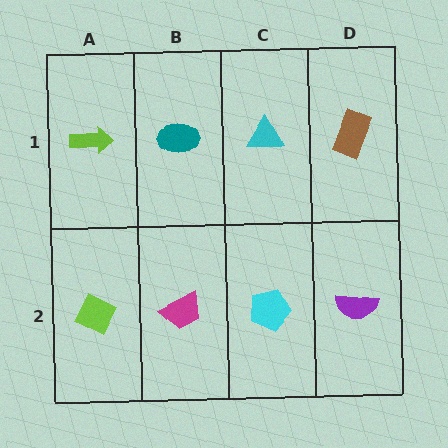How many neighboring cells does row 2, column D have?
2.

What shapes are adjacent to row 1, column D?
A purple semicircle (row 2, column D), a cyan triangle (row 1, column C).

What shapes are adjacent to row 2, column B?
A teal ellipse (row 1, column B), a lime diamond (row 2, column A), a cyan pentagon (row 2, column C).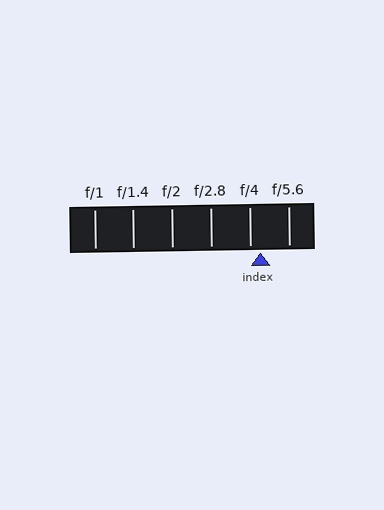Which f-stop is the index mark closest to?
The index mark is closest to f/4.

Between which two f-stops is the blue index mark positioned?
The index mark is between f/4 and f/5.6.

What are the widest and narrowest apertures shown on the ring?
The widest aperture shown is f/1 and the narrowest is f/5.6.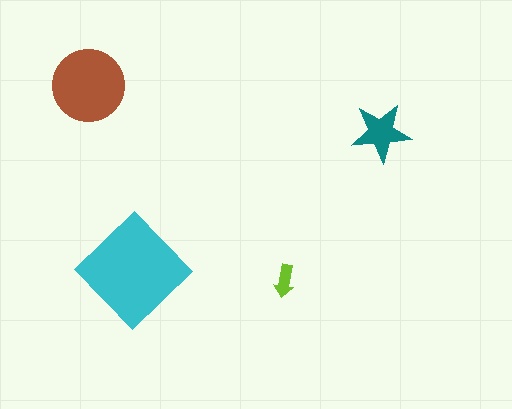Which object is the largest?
The cyan diamond.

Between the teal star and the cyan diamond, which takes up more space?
The cyan diamond.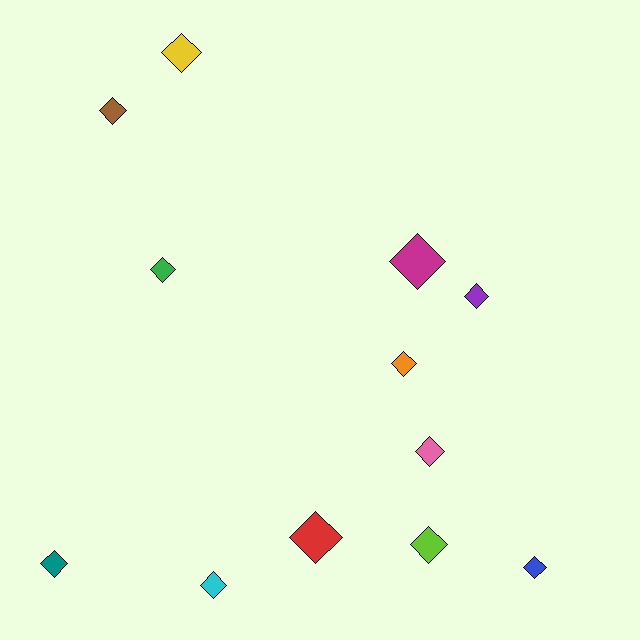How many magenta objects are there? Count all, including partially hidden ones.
There is 1 magenta object.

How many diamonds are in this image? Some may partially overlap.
There are 12 diamonds.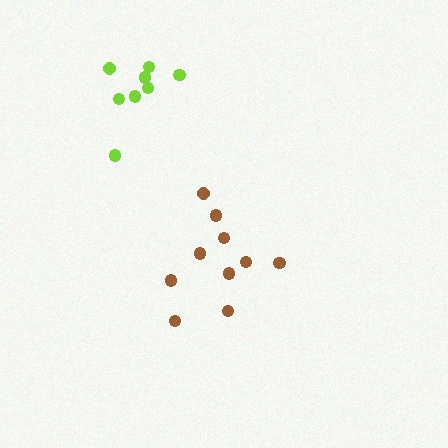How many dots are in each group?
Group 1: 10 dots, Group 2: 8 dots (18 total).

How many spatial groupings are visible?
There are 2 spatial groupings.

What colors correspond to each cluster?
The clusters are colored: brown, lime.